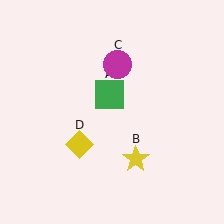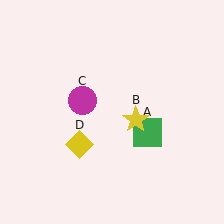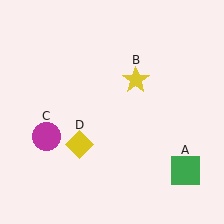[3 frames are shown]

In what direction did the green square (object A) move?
The green square (object A) moved down and to the right.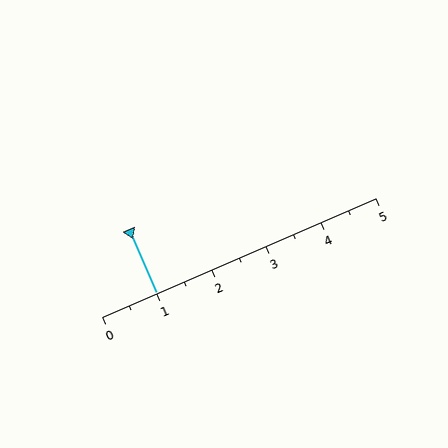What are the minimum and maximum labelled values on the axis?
The axis runs from 0 to 5.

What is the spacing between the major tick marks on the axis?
The major ticks are spaced 1 apart.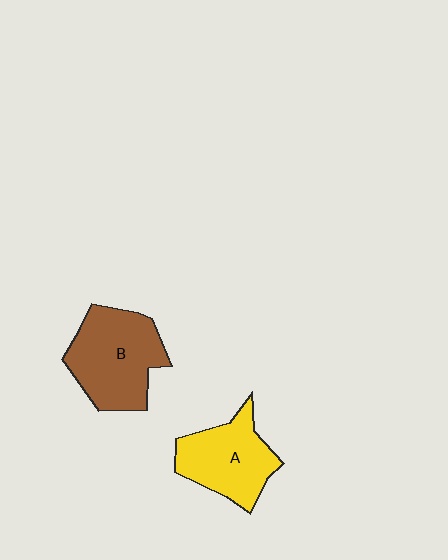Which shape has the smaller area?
Shape A (yellow).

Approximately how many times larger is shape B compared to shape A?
Approximately 1.2 times.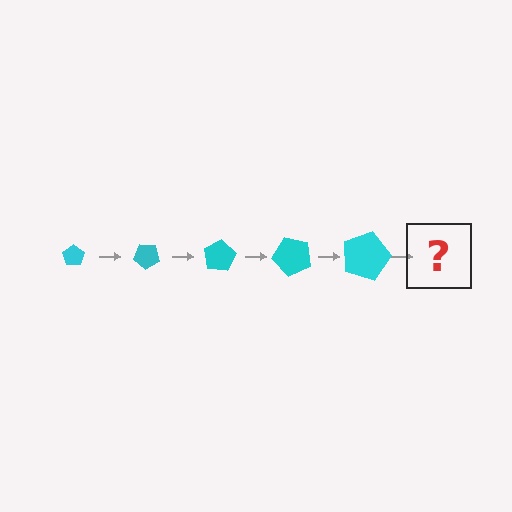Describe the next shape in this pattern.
It should be a pentagon, larger than the previous one and rotated 200 degrees from the start.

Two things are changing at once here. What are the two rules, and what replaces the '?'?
The two rules are that the pentagon grows larger each step and it rotates 40 degrees each step. The '?' should be a pentagon, larger than the previous one and rotated 200 degrees from the start.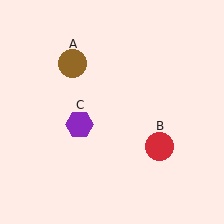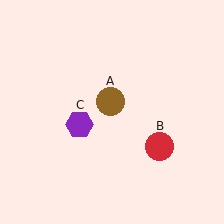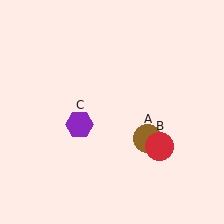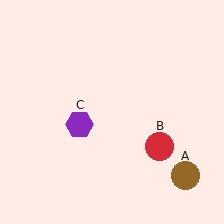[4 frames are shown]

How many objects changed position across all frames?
1 object changed position: brown circle (object A).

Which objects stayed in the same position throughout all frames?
Red circle (object B) and purple hexagon (object C) remained stationary.